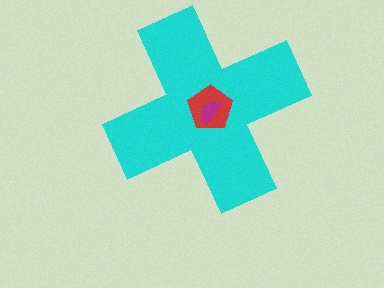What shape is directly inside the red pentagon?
The magenta semicircle.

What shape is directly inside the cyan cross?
The red pentagon.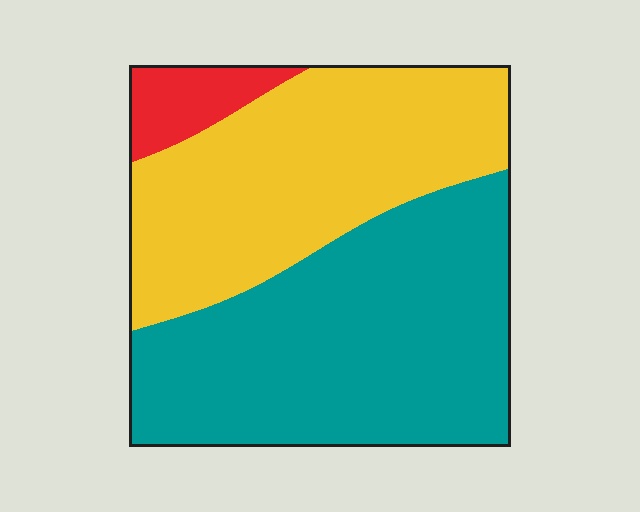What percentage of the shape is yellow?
Yellow takes up between a third and a half of the shape.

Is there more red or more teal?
Teal.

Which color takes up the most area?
Teal, at roughly 50%.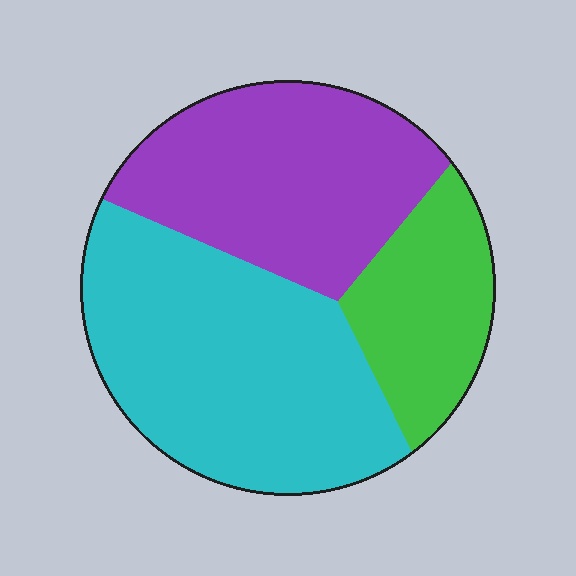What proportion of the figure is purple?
Purple covers roughly 35% of the figure.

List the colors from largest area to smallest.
From largest to smallest: cyan, purple, green.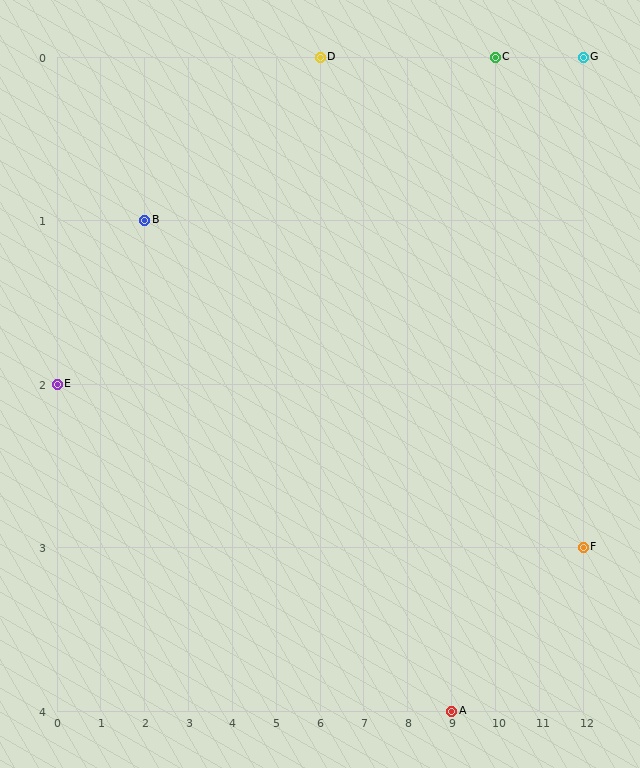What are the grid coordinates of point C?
Point C is at grid coordinates (10, 0).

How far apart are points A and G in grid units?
Points A and G are 3 columns and 4 rows apart (about 5.0 grid units diagonally).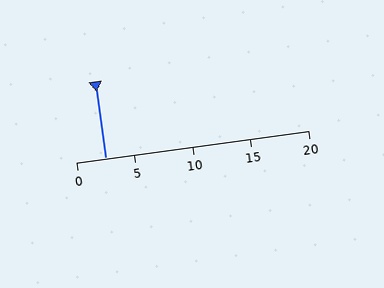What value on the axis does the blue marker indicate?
The marker indicates approximately 2.5.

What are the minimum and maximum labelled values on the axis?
The axis runs from 0 to 20.